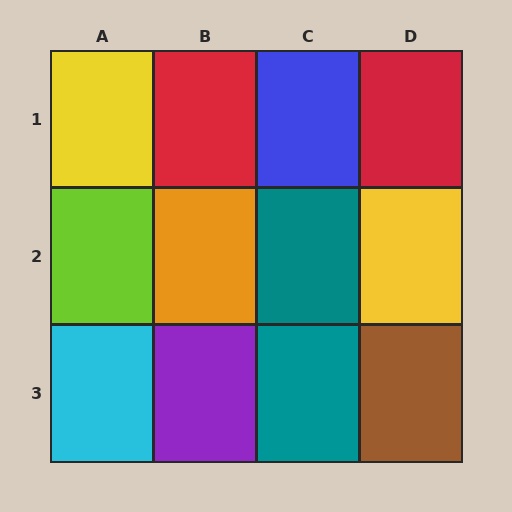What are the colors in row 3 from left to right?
Cyan, purple, teal, brown.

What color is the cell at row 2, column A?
Lime.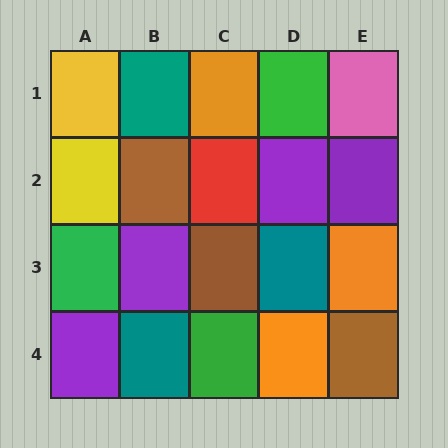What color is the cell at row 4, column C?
Green.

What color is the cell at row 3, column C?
Brown.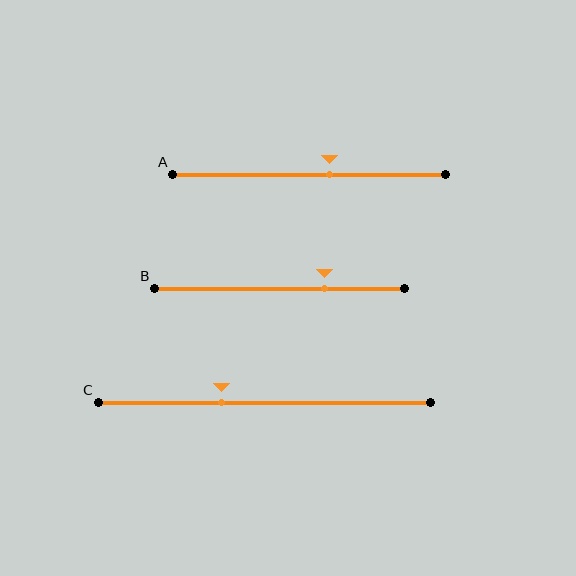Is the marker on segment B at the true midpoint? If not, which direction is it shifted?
No, the marker on segment B is shifted to the right by about 18% of the segment length.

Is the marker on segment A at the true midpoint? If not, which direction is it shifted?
No, the marker on segment A is shifted to the right by about 8% of the segment length.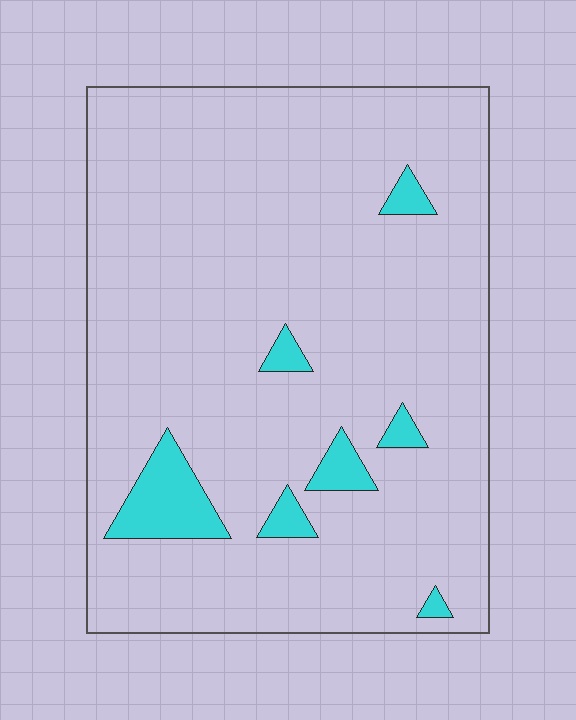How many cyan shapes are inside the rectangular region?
7.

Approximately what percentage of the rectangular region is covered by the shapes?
Approximately 5%.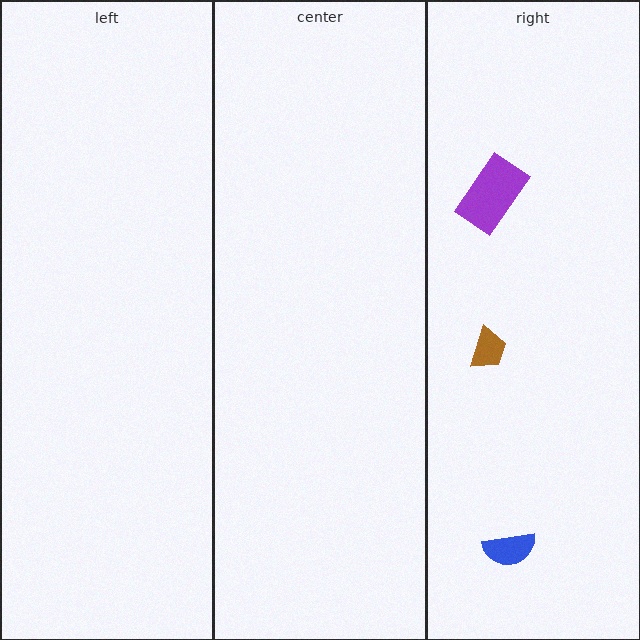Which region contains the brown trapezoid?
The right region.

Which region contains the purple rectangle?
The right region.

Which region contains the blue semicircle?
The right region.